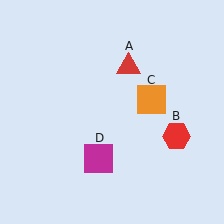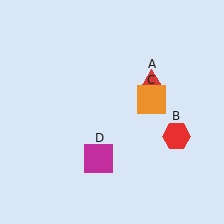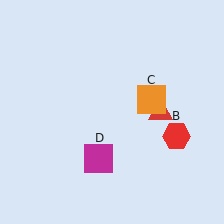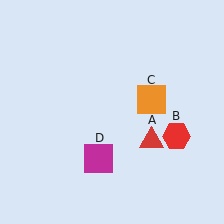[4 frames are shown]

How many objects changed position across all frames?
1 object changed position: red triangle (object A).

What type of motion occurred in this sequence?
The red triangle (object A) rotated clockwise around the center of the scene.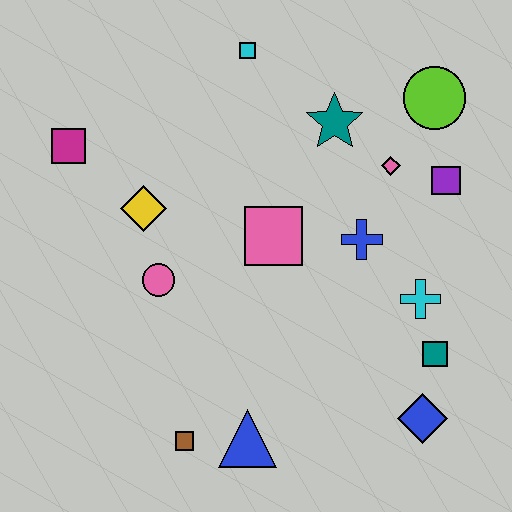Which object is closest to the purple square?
The pink diamond is closest to the purple square.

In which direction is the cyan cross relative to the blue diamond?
The cyan cross is above the blue diamond.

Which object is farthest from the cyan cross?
The magenta square is farthest from the cyan cross.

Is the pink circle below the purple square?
Yes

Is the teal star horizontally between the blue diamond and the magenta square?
Yes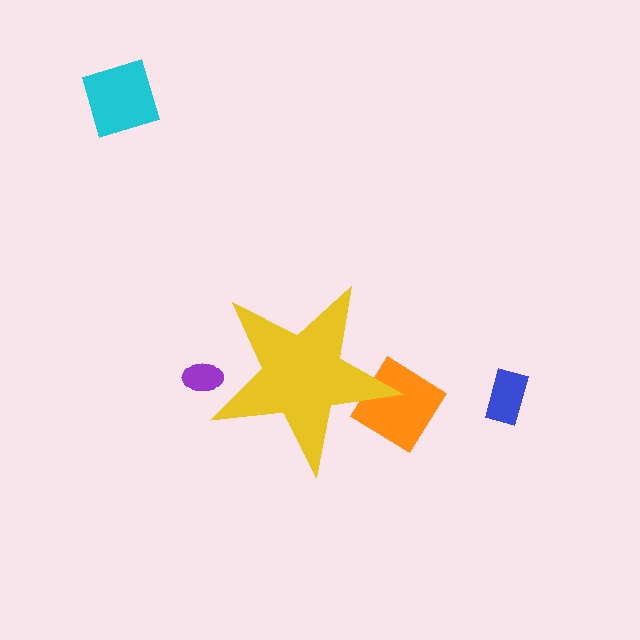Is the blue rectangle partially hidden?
No, the blue rectangle is fully visible.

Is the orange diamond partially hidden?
Yes, the orange diamond is partially hidden behind the yellow star.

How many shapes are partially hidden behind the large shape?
2 shapes are partially hidden.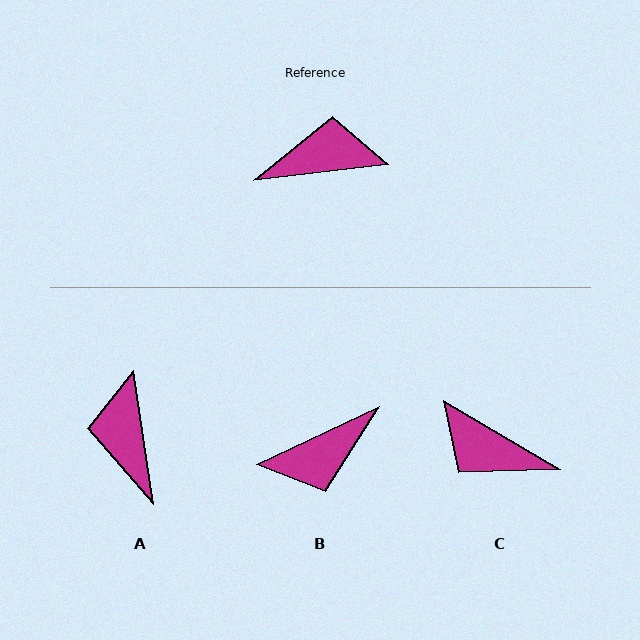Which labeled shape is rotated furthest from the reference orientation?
B, about 161 degrees away.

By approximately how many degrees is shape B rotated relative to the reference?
Approximately 161 degrees clockwise.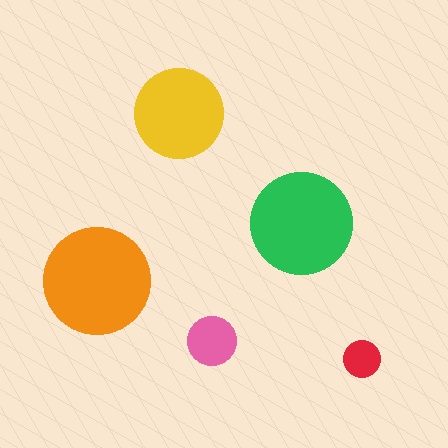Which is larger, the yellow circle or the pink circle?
The yellow one.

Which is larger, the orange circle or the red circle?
The orange one.